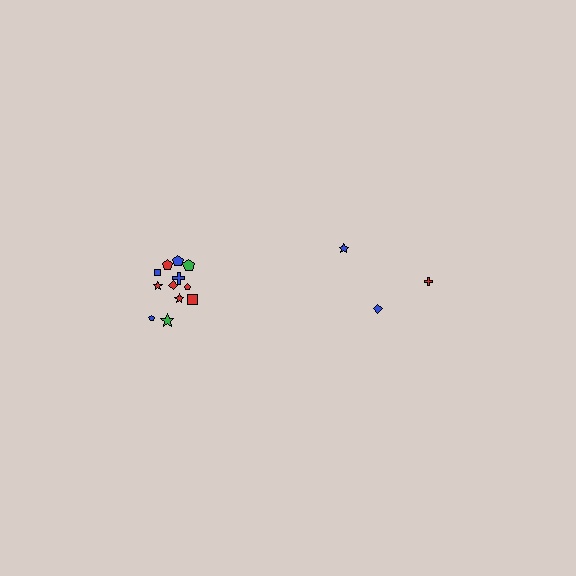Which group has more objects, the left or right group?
The left group.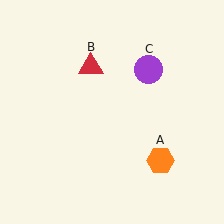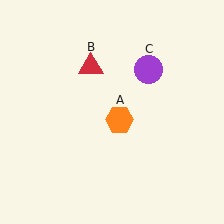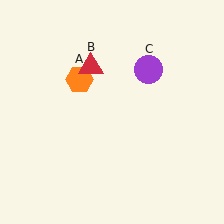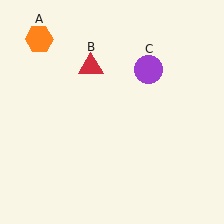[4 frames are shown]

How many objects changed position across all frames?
1 object changed position: orange hexagon (object A).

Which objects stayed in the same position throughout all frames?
Red triangle (object B) and purple circle (object C) remained stationary.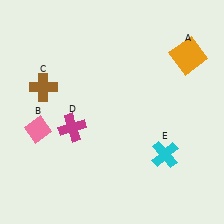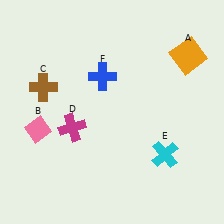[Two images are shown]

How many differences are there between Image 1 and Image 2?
There is 1 difference between the two images.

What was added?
A blue cross (F) was added in Image 2.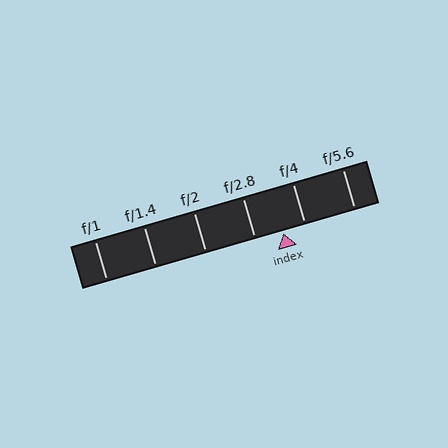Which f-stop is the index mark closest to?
The index mark is closest to f/4.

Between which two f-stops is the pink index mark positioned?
The index mark is between f/2.8 and f/4.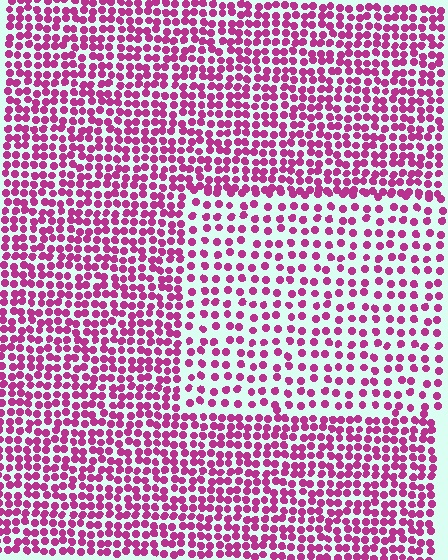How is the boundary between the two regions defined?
The boundary is defined by a change in element density (approximately 1.8x ratio). All elements are the same color, size, and shape.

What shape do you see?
I see a rectangle.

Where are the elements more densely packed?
The elements are more densely packed outside the rectangle boundary.